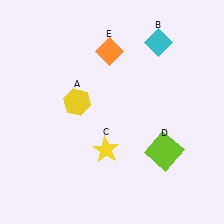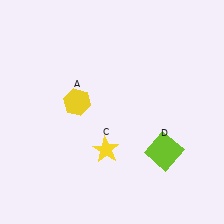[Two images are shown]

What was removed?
The cyan diamond (B), the orange diamond (E) were removed in Image 2.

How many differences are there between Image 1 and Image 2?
There are 2 differences between the two images.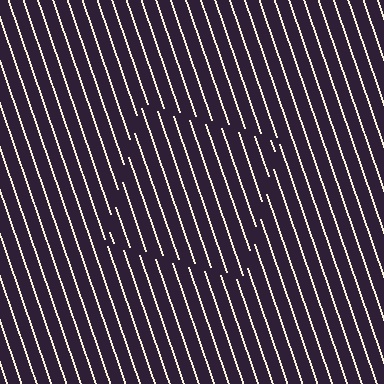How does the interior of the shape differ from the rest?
The interior of the shape contains the same grating, shifted by half a period — the contour is defined by the phase discontinuity where line-ends from the inner and outer gratings abut.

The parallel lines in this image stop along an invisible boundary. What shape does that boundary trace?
An illusory square. The interior of the shape contains the same grating, shifted by half a period — the contour is defined by the phase discontinuity where line-ends from the inner and outer gratings abut.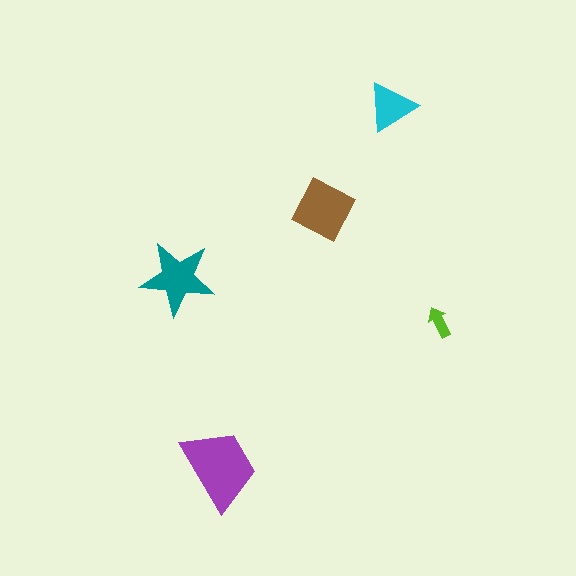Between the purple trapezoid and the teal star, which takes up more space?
The purple trapezoid.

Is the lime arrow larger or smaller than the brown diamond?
Smaller.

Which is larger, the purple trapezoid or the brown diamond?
The purple trapezoid.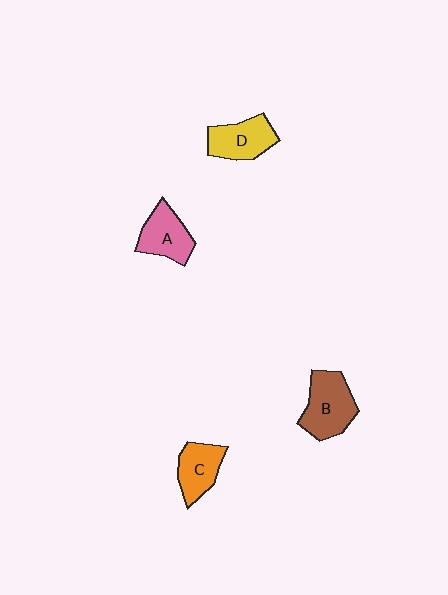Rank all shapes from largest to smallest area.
From largest to smallest: B (brown), D (yellow), A (pink), C (orange).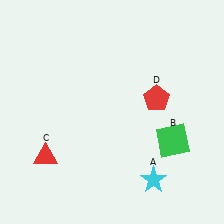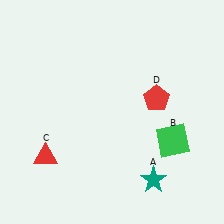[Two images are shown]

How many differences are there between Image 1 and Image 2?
There is 1 difference between the two images.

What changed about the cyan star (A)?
In Image 1, A is cyan. In Image 2, it changed to teal.